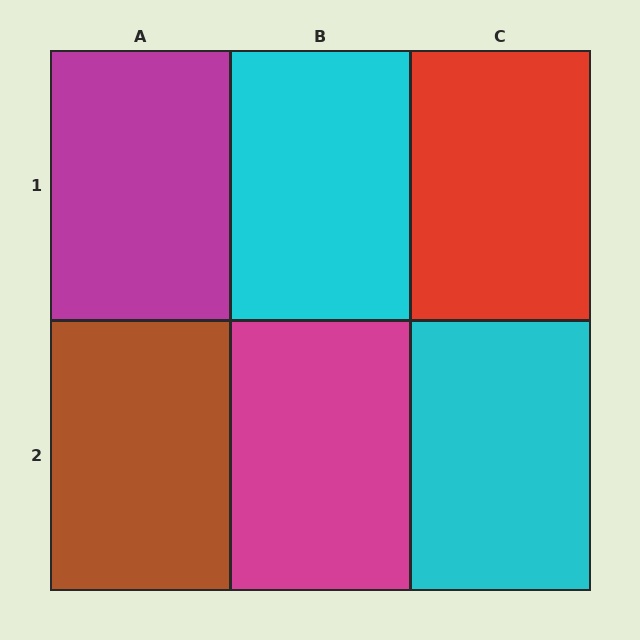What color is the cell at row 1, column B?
Cyan.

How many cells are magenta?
2 cells are magenta.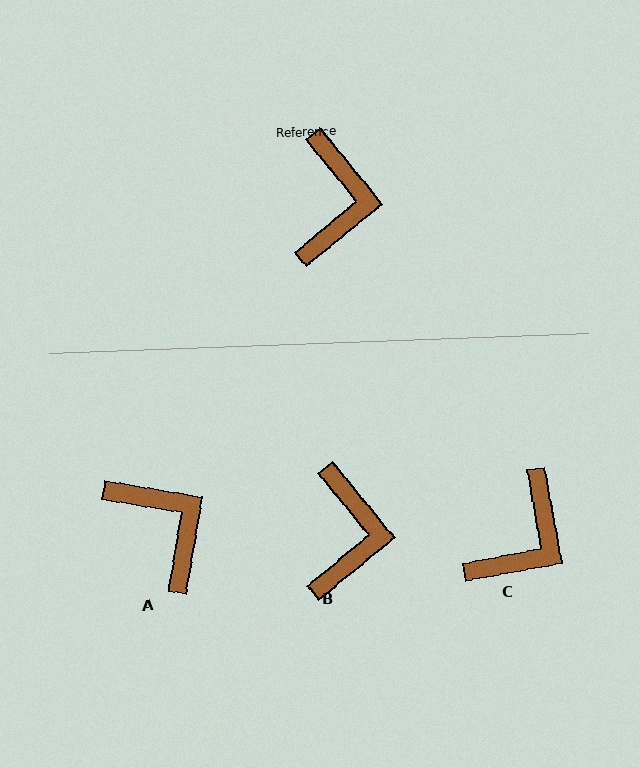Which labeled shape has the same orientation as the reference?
B.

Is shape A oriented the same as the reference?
No, it is off by about 41 degrees.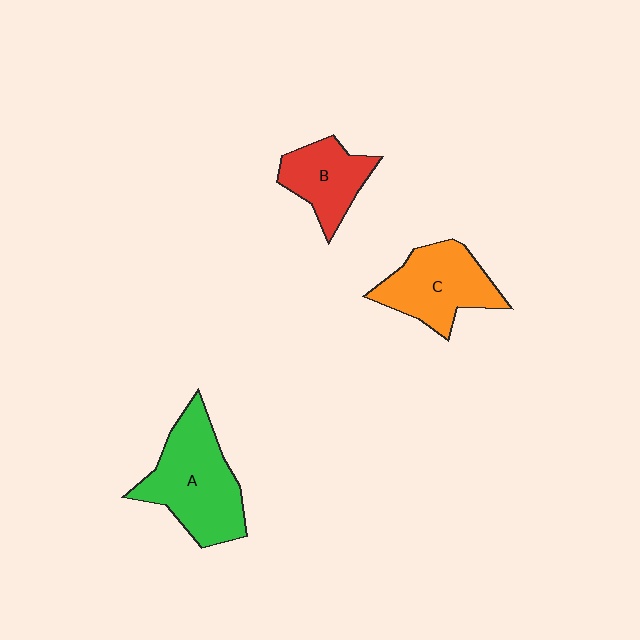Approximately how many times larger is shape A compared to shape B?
Approximately 1.7 times.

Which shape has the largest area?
Shape A (green).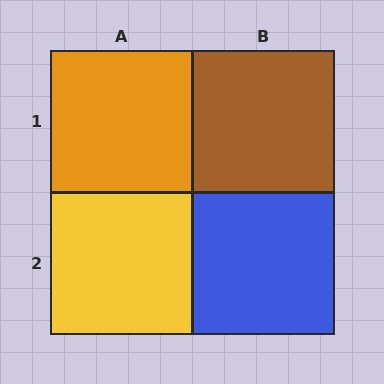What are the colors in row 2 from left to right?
Yellow, blue.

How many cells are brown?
1 cell is brown.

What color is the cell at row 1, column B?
Brown.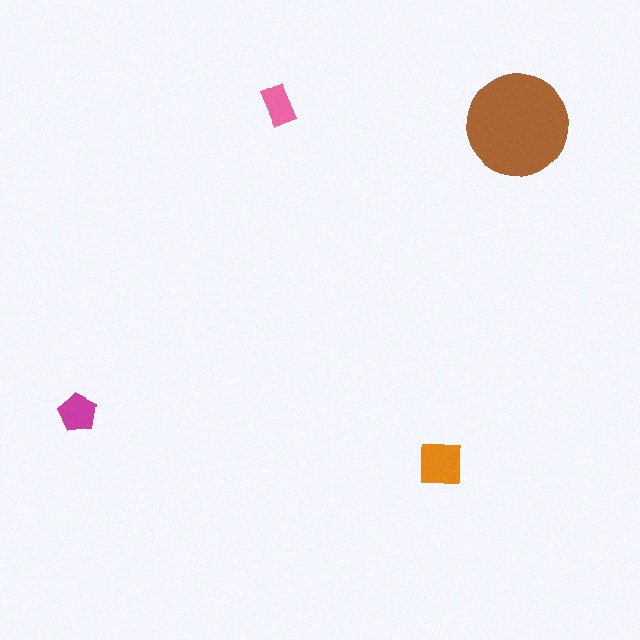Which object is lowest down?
The orange square is bottommost.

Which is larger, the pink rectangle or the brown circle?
The brown circle.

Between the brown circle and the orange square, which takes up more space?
The brown circle.